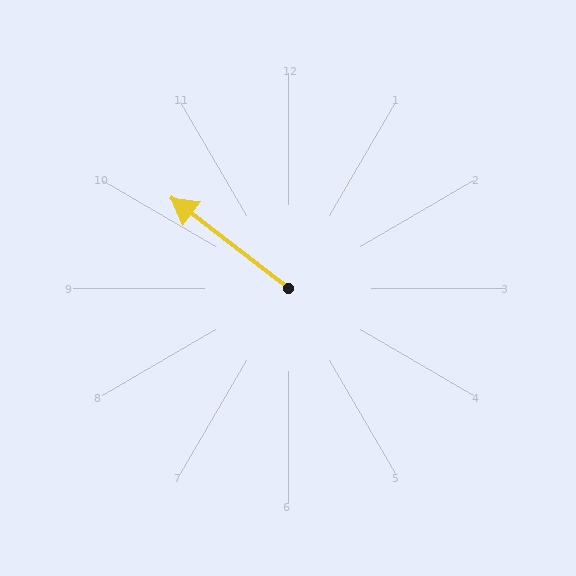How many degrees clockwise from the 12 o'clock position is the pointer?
Approximately 308 degrees.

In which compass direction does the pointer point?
Northwest.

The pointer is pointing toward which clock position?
Roughly 10 o'clock.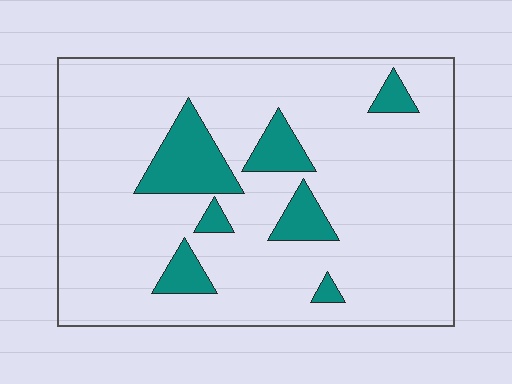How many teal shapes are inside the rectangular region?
7.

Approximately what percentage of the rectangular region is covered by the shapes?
Approximately 15%.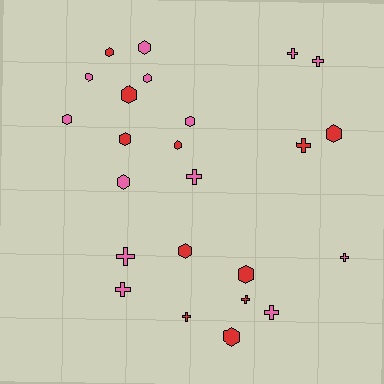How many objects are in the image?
There are 24 objects.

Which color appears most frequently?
Pink, with 13 objects.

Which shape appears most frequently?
Hexagon, with 14 objects.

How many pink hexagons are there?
There are 6 pink hexagons.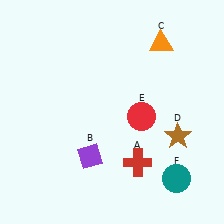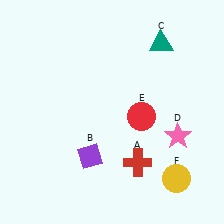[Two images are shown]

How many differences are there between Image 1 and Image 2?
There are 3 differences between the two images.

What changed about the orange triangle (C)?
In Image 1, C is orange. In Image 2, it changed to teal.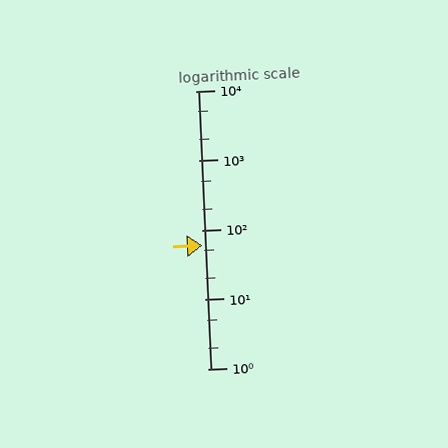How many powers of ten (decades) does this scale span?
The scale spans 4 decades, from 1 to 10000.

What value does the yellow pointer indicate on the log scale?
The pointer indicates approximately 59.